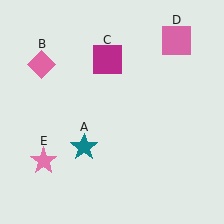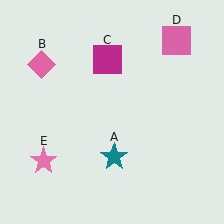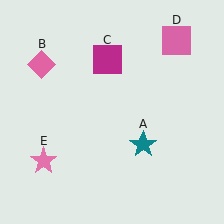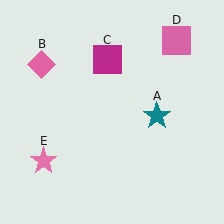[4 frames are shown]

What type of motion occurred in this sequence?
The teal star (object A) rotated counterclockwise around the center of the scene.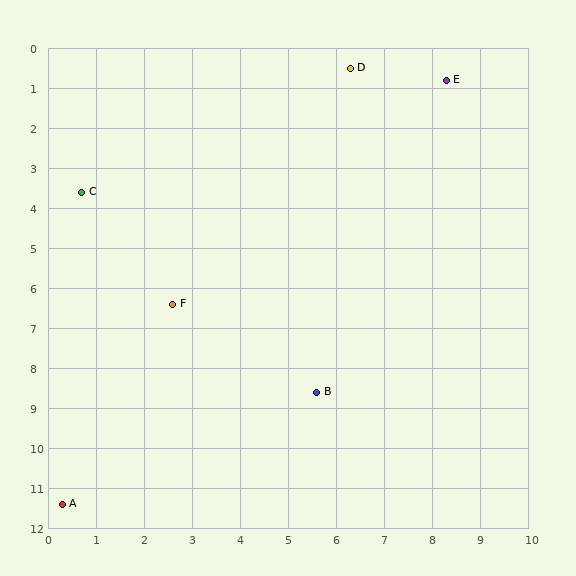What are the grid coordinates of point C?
Point C is at approximately (0.7, 3.6).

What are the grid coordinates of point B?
Point B is at approximately (5.6, 8.6).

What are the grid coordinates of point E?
Point E is at approximately (8.3, 0.8).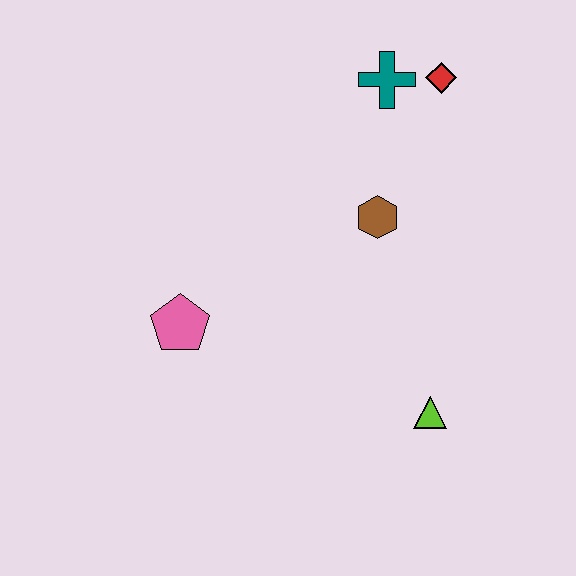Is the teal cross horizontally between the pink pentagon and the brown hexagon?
No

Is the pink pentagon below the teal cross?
Yes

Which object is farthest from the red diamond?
The pink pentagon is farthest from the red diamond.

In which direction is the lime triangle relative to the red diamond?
The lime triangle is below the red diamond.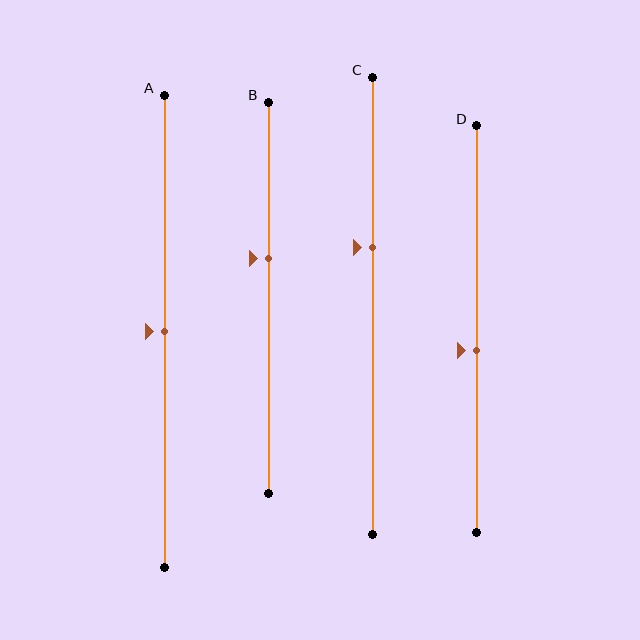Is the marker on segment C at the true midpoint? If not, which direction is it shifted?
No, the marker on segment C is shifted upward by about 13% of the segment length.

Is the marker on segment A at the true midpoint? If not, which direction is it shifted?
Yes, the marker on segment A is at the true midpoint.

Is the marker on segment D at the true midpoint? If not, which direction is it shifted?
No, the marker on segment D is shifted downward by about 5% of the segment length.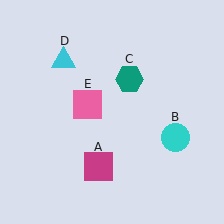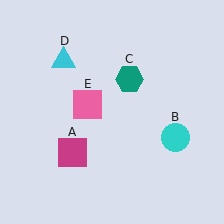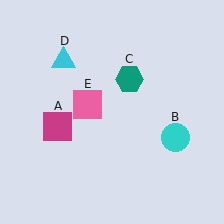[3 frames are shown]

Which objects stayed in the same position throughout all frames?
Cyan circle (object B) and teal hexagon (object C) and cyan triangle (object D) and pink square (object E) remained stationary.